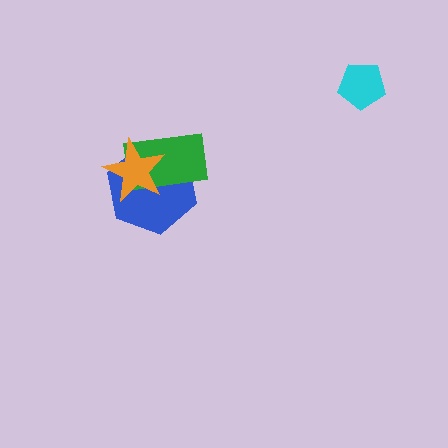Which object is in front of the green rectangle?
The orange star is in front of the green rectangle.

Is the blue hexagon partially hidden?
Yes, it is partially covered by another shape.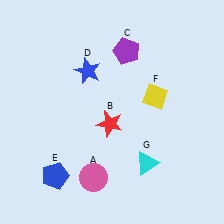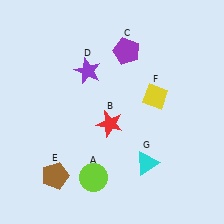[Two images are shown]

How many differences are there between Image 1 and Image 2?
There are 3 differences between the two images.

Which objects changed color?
A changed from pink to lime. D changed from blue to purple. E changed from blue to brown.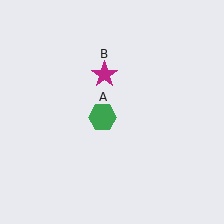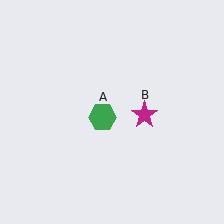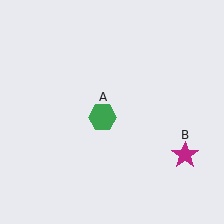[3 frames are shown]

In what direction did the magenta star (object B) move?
The magenta star (object B) moved down and to the right.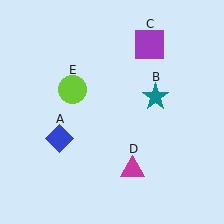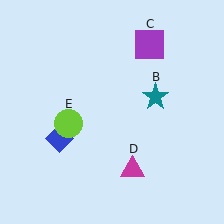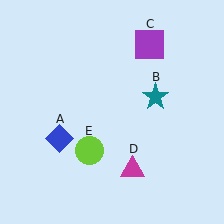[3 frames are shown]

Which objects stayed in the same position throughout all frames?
Blue diamond (object A) and teal star (object B) and purple square (object C) and magenta triangle (object D) remained stationary.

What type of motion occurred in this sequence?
The lime circle (object E) rotated counterclockwise around the center of the scene.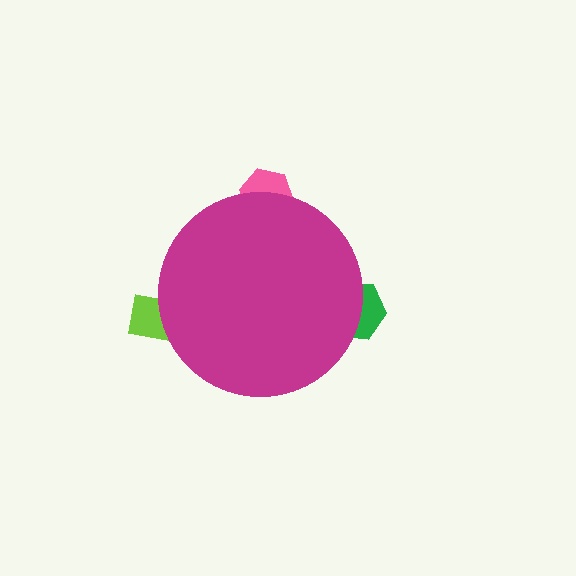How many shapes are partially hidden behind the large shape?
3 shapes are partially hidden.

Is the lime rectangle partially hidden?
Yes, the lime rectangle is partially hidden behind the magenta circle.